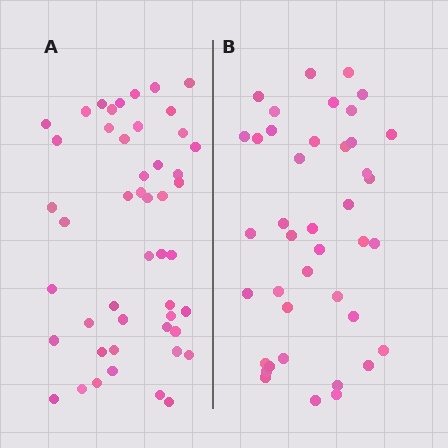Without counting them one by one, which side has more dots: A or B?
Region A (the left region) has more dots.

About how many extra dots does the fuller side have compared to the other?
Region A has roughly 8 or so more dots than region B.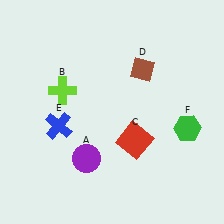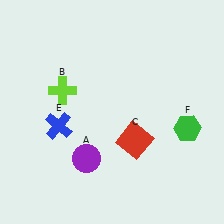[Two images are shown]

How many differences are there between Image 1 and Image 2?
There is 1 difference between the two images.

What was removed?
The brown diamond (D) was removed in Image 2.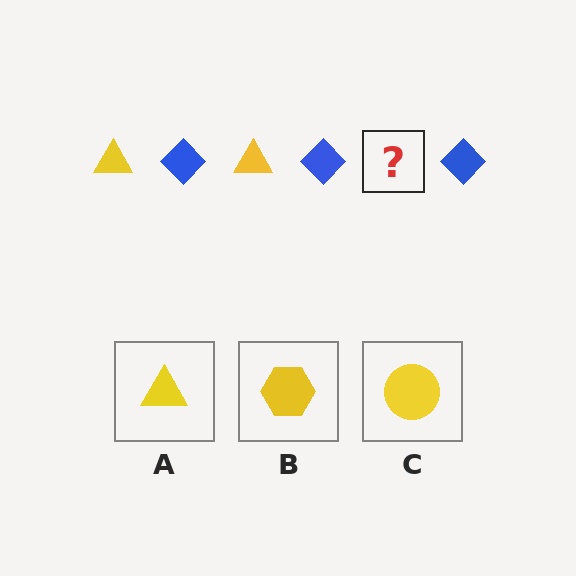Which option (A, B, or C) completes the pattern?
A.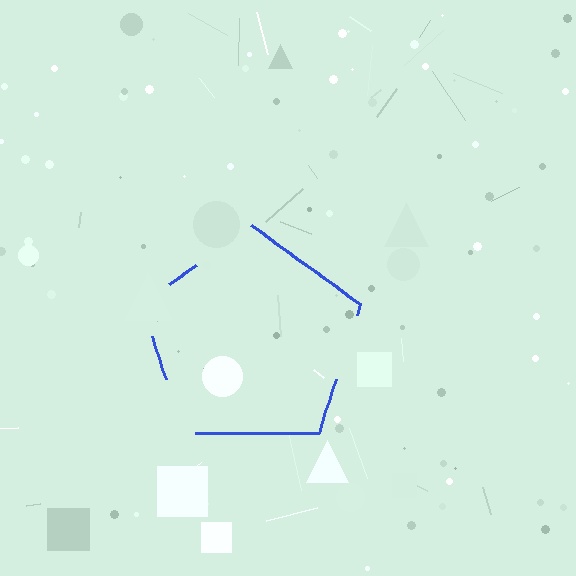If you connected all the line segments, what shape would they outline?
They would outline a pentagon.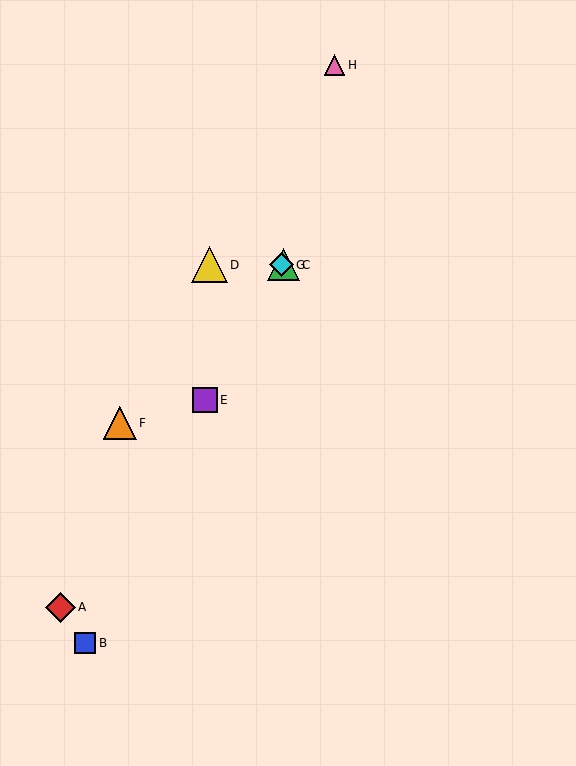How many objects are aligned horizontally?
3 objects (C, D, G) are aligned horizontally.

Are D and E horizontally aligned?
No, D is at y≈265 and E is at y≈400.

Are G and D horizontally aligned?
Yes, both are at y≈265.